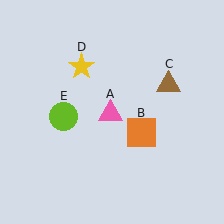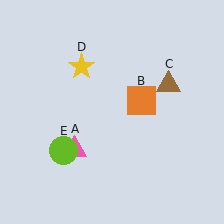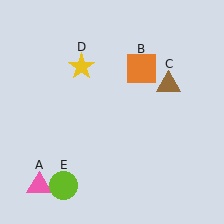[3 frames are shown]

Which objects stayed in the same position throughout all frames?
Brown triangle (object C) and yellow star (object D) remained stationary.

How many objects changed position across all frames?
3 objects changed position: pink triangle (object A), orange square (object B), lime circle (object E).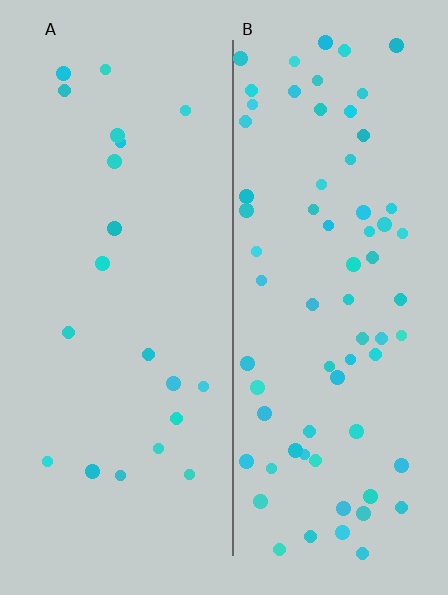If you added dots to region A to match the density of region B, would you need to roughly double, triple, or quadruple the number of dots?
Approximately triple.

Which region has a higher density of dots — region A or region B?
B (the right).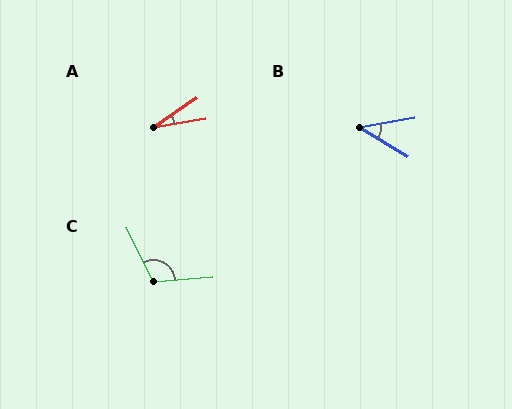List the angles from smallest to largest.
A (25°), B (41°), C (111°).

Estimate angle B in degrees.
Approximately 41 degrees.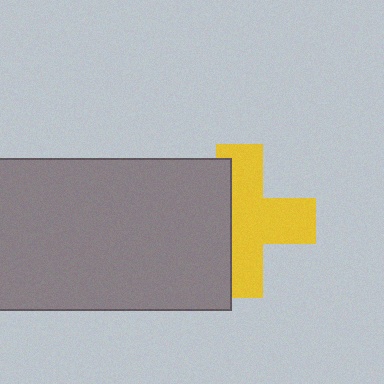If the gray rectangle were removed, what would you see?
You would see the complete yellow cross.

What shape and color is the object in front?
The object in front is a gray rectangle.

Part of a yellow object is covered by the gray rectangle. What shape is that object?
It is a cross.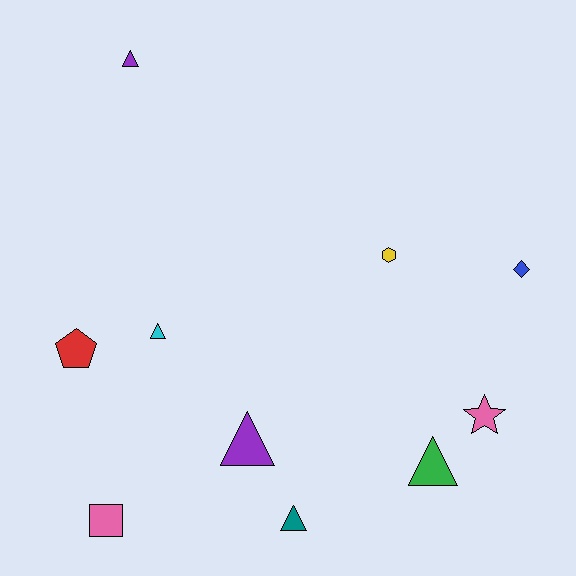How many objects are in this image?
There are 10 objects.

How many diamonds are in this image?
There is 1 diamond.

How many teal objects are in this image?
There is 1 teal object.